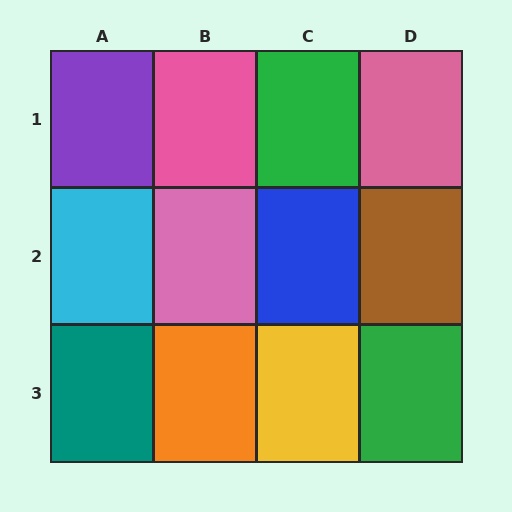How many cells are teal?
1 cell is teal.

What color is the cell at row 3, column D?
Green.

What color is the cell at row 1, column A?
Purple.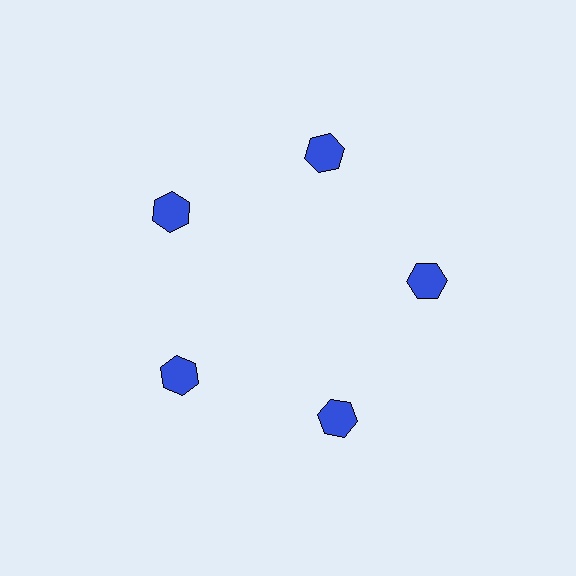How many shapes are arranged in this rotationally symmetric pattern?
There are 5 shapes, arranged in 5 groups of 1.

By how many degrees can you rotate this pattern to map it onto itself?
The pattern maps onto itself every 72 degrees of rotation.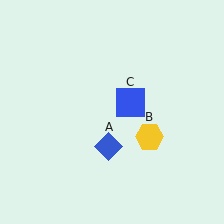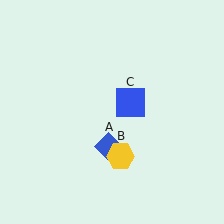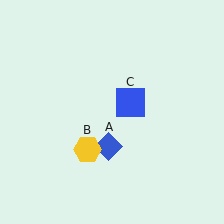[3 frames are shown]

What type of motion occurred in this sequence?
The yellow hexagon (object B) rotated clockwise around the center of the scene.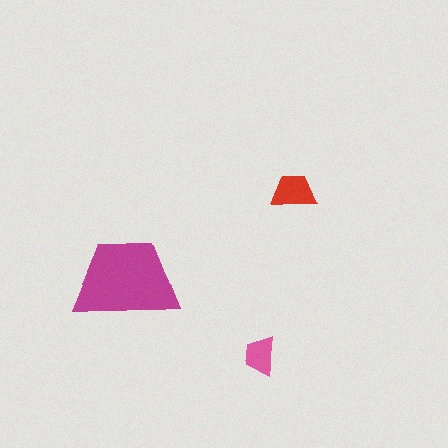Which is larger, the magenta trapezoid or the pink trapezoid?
The magenta one.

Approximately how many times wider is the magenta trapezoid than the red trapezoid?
About 2.5 times wider.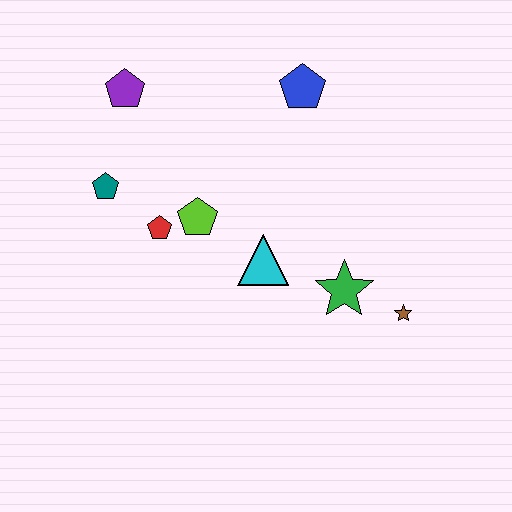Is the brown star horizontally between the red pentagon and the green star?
No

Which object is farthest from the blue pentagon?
The brown star is farthest from the blue pentagon.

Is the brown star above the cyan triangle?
No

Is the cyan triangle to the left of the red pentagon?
No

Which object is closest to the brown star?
The green star is closest to the brown star.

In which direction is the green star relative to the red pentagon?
The green star is to the right of the red pentagon.